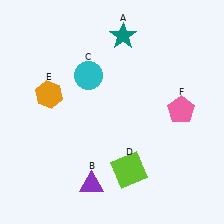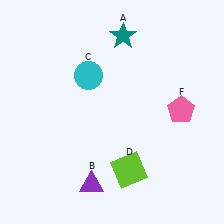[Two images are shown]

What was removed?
The orange hexagon (E) was removed in Image 2.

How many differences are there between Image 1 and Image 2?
There is 1 difference between the two images.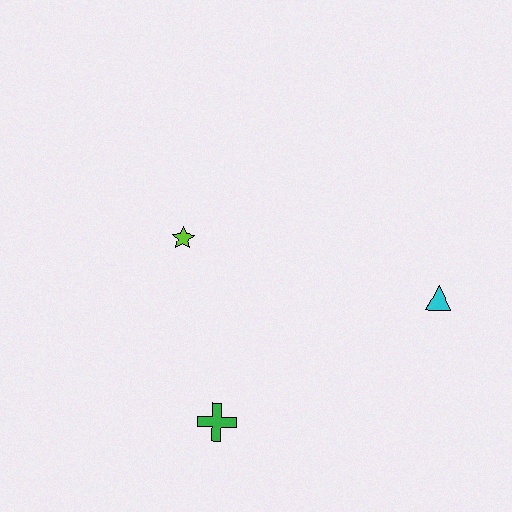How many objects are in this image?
There are 3 objects.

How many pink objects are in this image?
There are no pink objects.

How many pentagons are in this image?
There are no pentagons.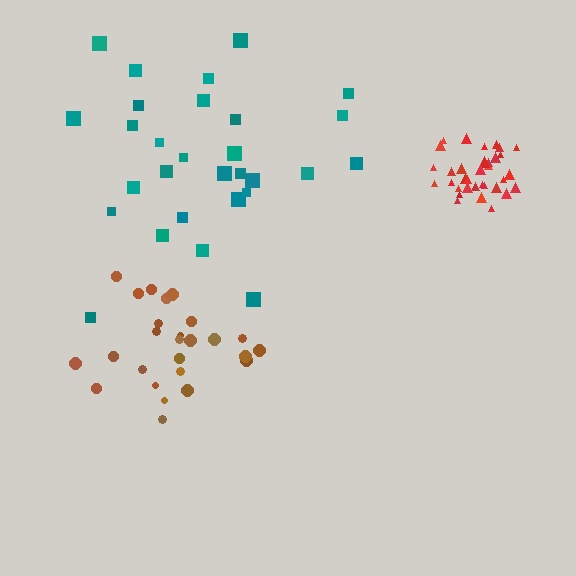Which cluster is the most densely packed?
Red.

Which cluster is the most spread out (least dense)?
Teal.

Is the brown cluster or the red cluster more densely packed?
Red.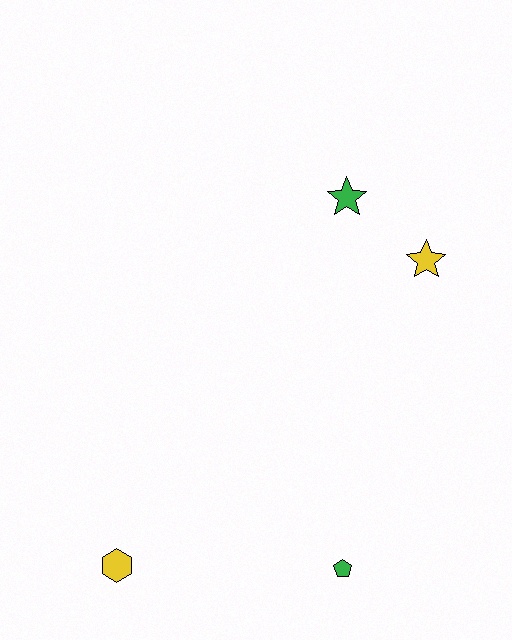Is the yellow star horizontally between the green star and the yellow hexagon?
No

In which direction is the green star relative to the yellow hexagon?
The green star is above the yellow hexagon.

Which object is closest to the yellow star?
The green star is closest to the yellow star.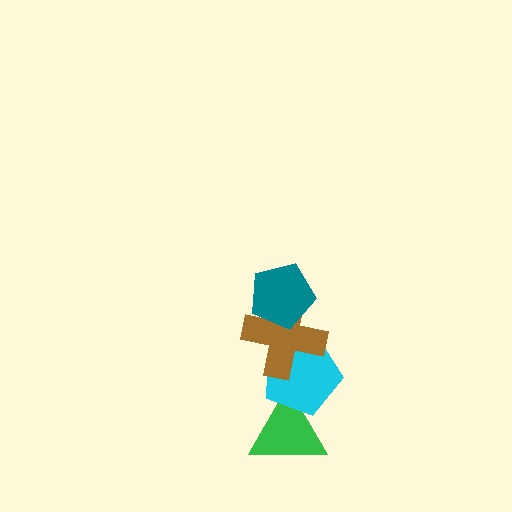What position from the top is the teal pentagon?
The teal pentagon is 1st from the top.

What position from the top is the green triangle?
The green triangle is 4th from the top.